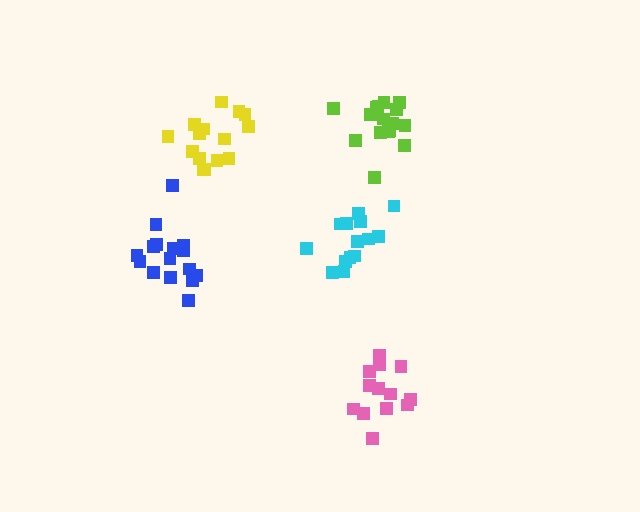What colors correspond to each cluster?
The clusters are colored: blue, yellow, lime, cyan, pink.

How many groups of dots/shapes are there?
There are 5 groups.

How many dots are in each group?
Group 1: 16 dots, Group 2: 15 dots, Group 3: 16 dots, Group 4: 14 dots, Group 5: 13 dots (74 total).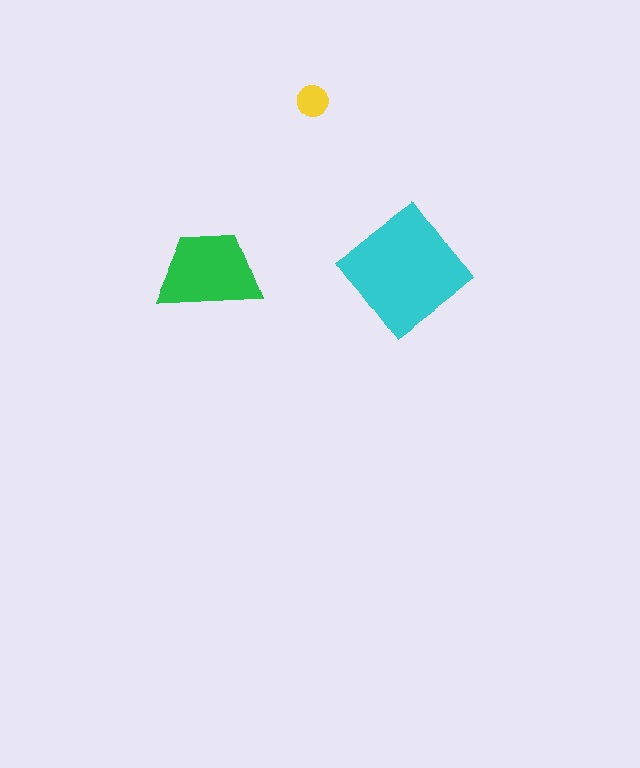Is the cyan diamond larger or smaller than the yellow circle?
Larger.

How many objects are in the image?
There are 3 objects in the image.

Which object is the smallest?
The yellow circle.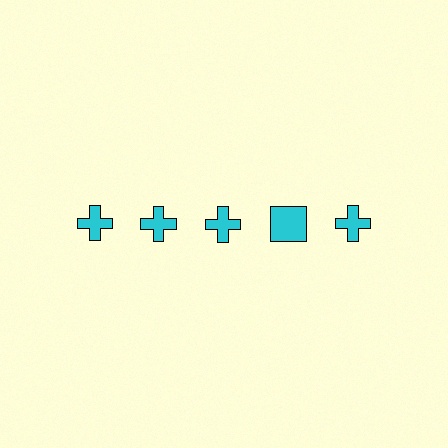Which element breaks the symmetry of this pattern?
The cyan square in the top row, second from right column breaks the symmetry. All other shapes are cyan crosses.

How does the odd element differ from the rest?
It has a different shape: square instead of cross.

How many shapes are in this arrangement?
There are 5 shapes arranged in a grid pattern.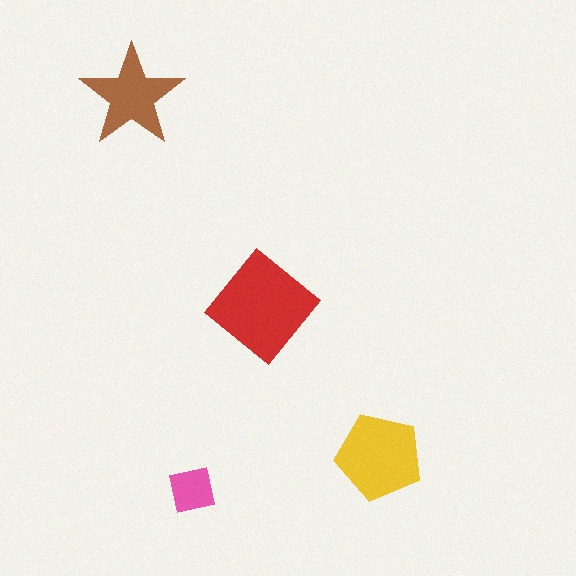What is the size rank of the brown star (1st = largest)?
3rd.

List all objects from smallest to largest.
The pink square, the brown star, the yellow pentagon, the red diamond.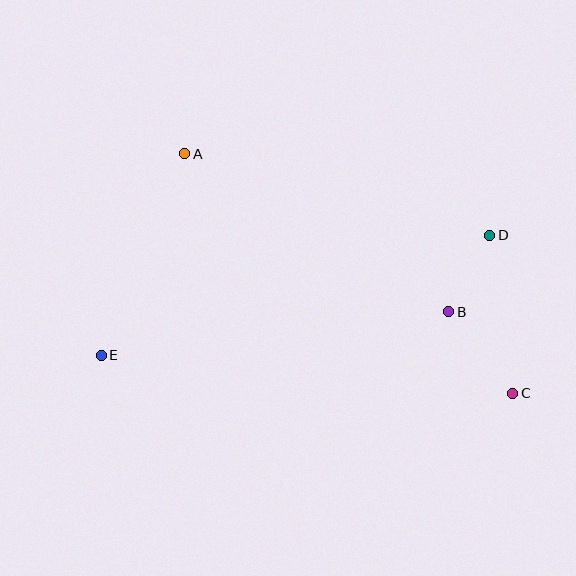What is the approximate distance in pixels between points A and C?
The distance between A and C is approximately 406 pixels.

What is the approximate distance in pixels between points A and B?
The distance between A and B is approximately 308 pixels.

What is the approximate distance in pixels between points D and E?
The distance between D and E is approximately 406 pixels.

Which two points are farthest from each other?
Points C and E are farthest from each other.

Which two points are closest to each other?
Points B and D are closest to each other.